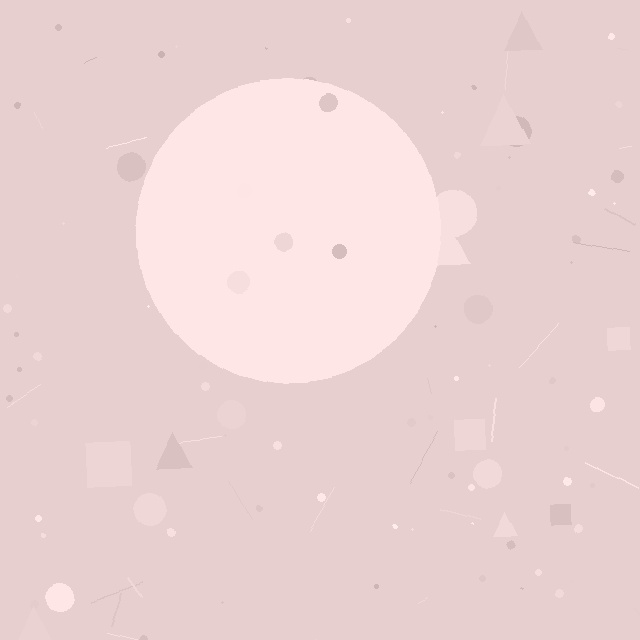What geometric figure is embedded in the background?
A circle is embedded in the background.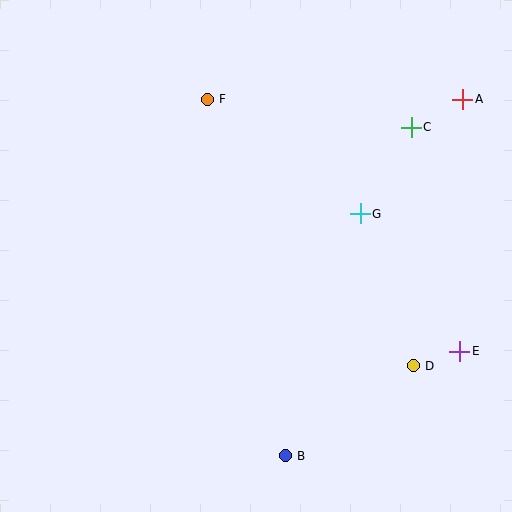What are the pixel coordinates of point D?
Point D is at (413, 366).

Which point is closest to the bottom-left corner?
Point B is closest to the bottom-left corner.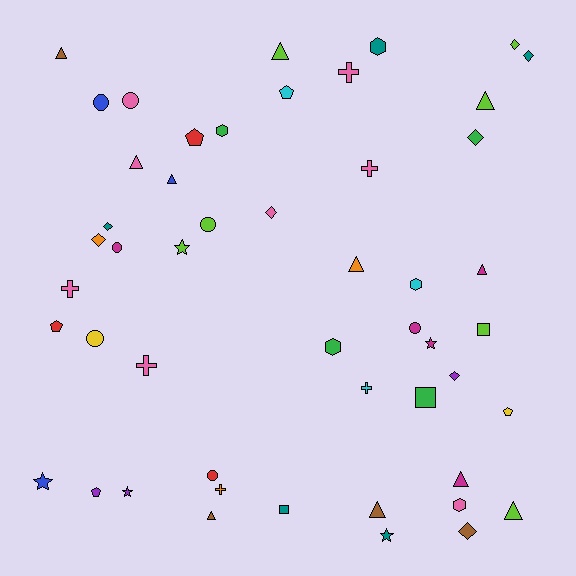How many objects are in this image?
There are 50 objects.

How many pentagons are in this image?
There are 5 pentagons.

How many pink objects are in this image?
There are 8 pink objects.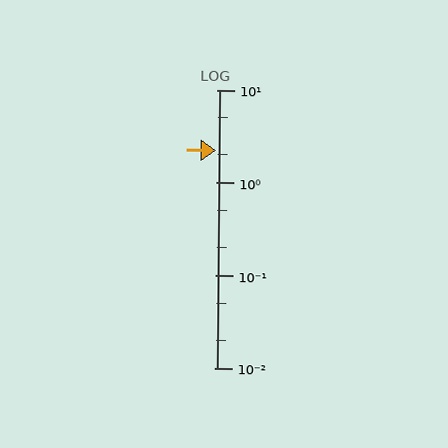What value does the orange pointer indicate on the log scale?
The pointer indicates approximately 2.2.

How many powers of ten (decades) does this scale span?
The scale spans 3 decades, from 0.01 to 10.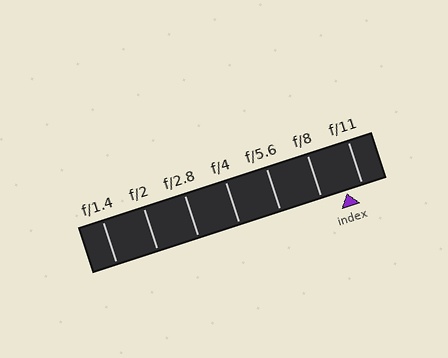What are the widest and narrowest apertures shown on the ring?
The widest aperture shown is f/1.4 and the narrowest is f/11.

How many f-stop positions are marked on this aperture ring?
There are 7 f-stop positions marked.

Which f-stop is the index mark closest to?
The index mark is closest to f/11.